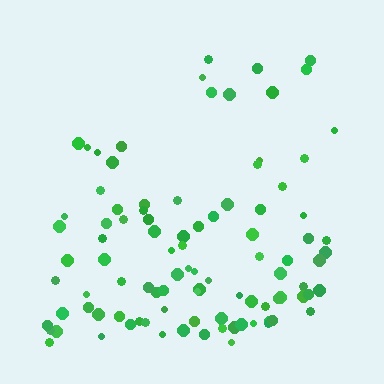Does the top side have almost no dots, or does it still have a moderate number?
Still a moderate number, just noticeably fewer than the bottom.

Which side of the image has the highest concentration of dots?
The bottom.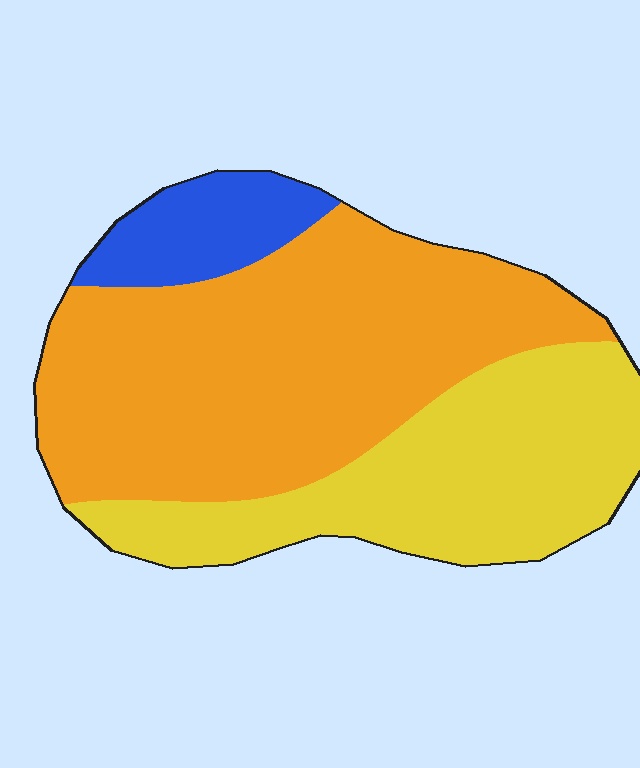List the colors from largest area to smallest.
From largest to smallest: orange, yellow, blue.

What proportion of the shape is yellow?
Yellow covers about 35% of the shape.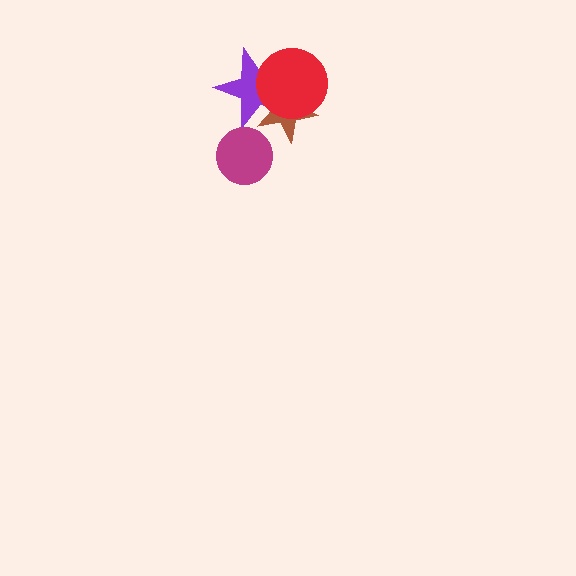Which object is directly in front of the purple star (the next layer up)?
The brown star is directly in front of the purple star.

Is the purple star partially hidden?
Yes, it is partially covered by another shape.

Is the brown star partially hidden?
Yes, it is partially covered by another shape.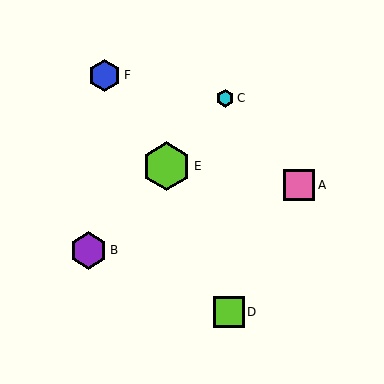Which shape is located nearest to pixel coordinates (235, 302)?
The lime square (labeled D) at (229, 312) is nearest to that location.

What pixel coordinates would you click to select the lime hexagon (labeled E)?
Click at (167, 166) to select the lime hexagon E.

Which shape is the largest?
The lime hexagon (labeled E) is the largest.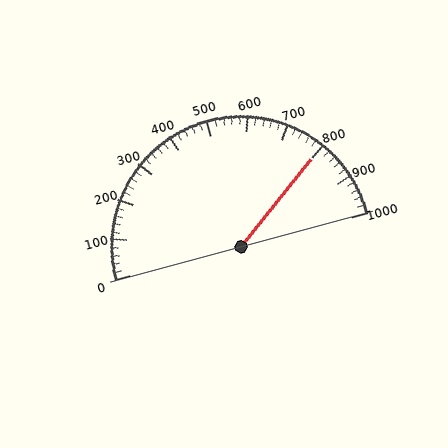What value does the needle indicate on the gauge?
The needle indicates approximately 800.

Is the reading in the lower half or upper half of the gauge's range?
The reading is in the upper half of the range (0 to 1000).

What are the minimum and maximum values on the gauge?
The gauge ranges from 0 to 1000.